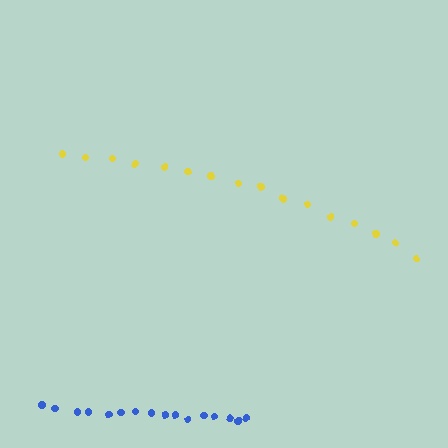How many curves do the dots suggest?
There are 2 distinct paths.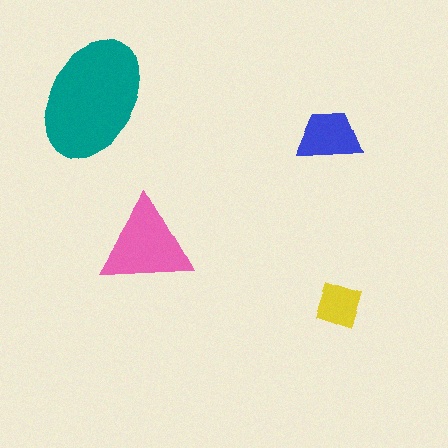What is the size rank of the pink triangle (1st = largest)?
2nd.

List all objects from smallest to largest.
The yellow square, the blue trapezoid, the pink triangle, the teal ellipse.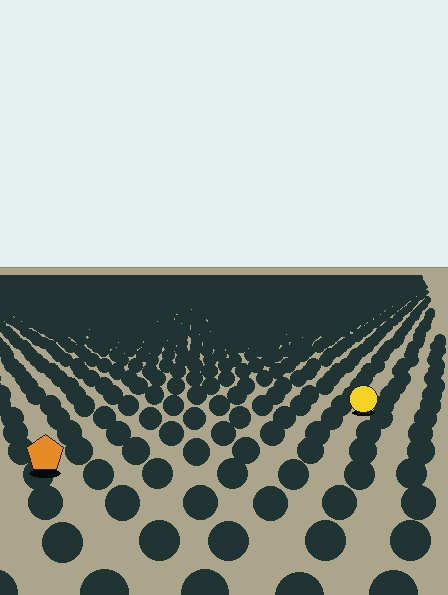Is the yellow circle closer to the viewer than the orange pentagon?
No. The orange pentagon is closer — you can tell from the texture gradient: the ground texture is coarser near it.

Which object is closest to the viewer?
The orange pentagon is closest. The texture marks near it are larger and more spread out.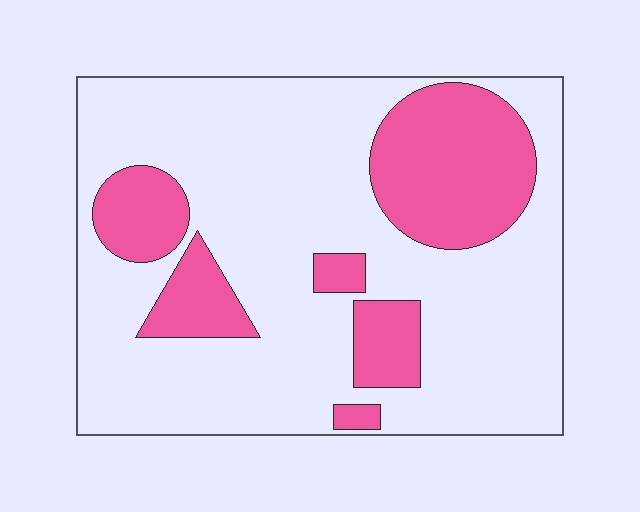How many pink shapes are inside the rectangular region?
6.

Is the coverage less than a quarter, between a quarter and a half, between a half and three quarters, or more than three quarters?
Between a quarter and a half.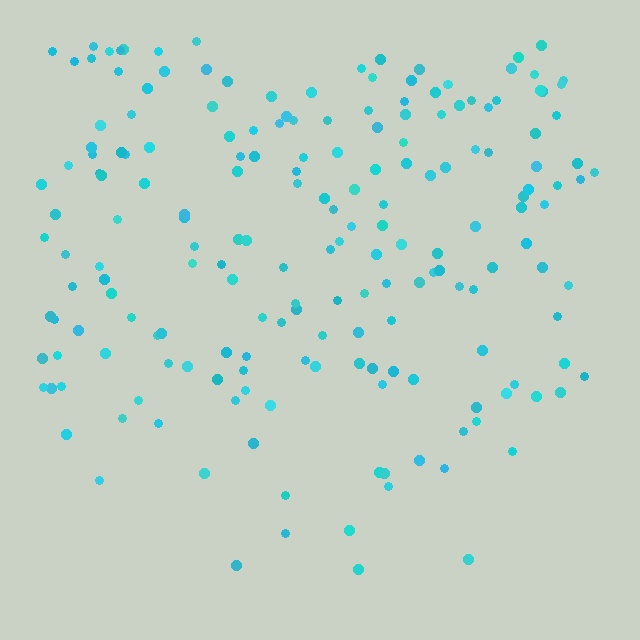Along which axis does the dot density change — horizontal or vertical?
Vertical.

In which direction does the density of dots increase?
From bottom to top, with the top side densest.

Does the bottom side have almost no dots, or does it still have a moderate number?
Still a moderate number, just noticeably fewer than the top.